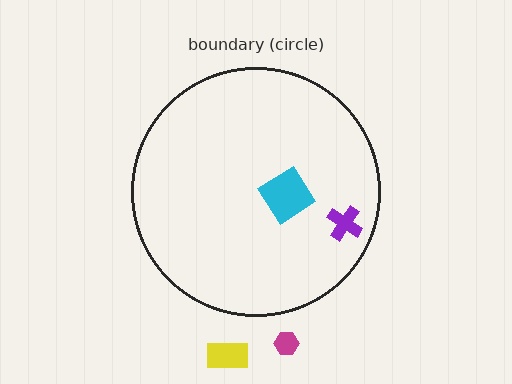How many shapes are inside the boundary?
2 inside, 2 outside.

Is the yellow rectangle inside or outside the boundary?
Outside.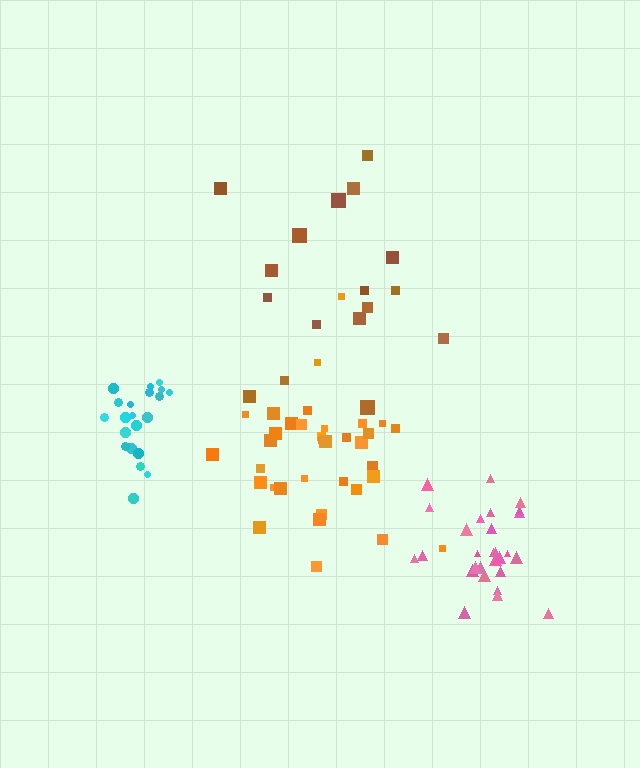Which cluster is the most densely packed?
Cyan.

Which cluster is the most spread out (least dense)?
Brown.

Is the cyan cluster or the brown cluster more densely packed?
Cyan.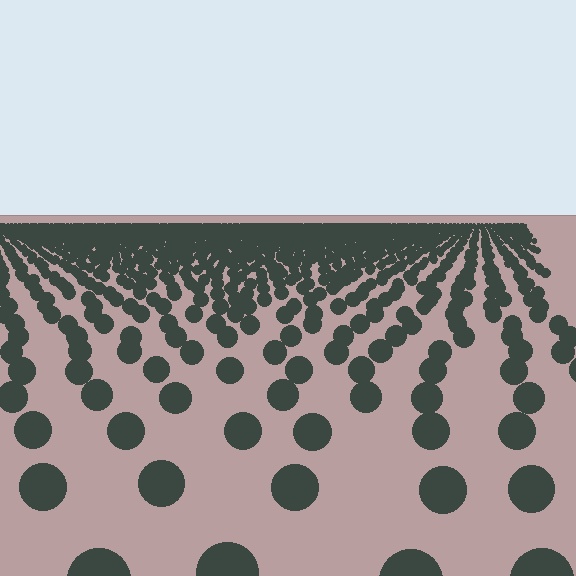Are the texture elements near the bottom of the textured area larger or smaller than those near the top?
Larger. Near the bottom, elements are closer to the viewer and appear at a bigger on-screen size.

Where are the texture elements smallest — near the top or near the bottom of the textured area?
Near the top.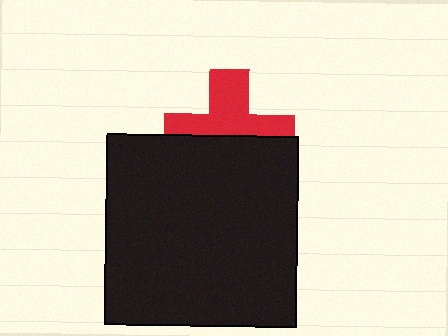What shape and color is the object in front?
The object in front is a black square.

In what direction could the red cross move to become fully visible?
The red cross could move up. That would shift it out from behind the black square entirely.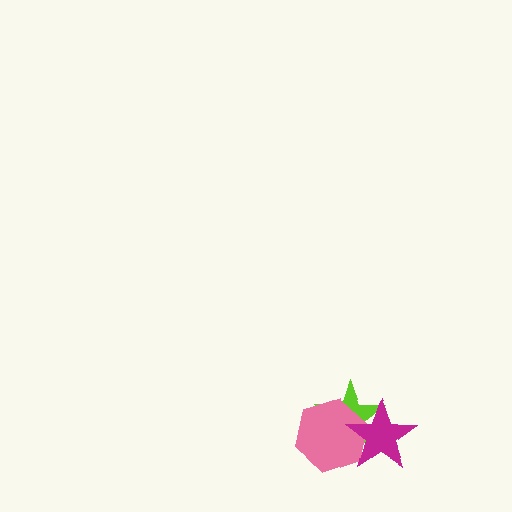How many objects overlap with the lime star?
2 objects overlap with the lime star.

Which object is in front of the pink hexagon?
The magenta star is in front of the pink hexagon.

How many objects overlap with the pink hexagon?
2 objects overlap with the pink hexagon.